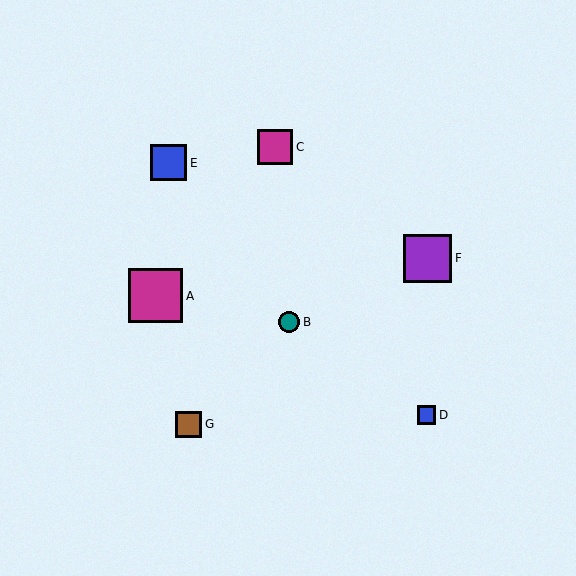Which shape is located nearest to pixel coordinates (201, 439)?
The brown square (labeled G) at (189, 424) is nearest to that location.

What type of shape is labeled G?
Shape G is a brown square.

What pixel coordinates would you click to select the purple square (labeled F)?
Click at (428, 258) to select the purple square F.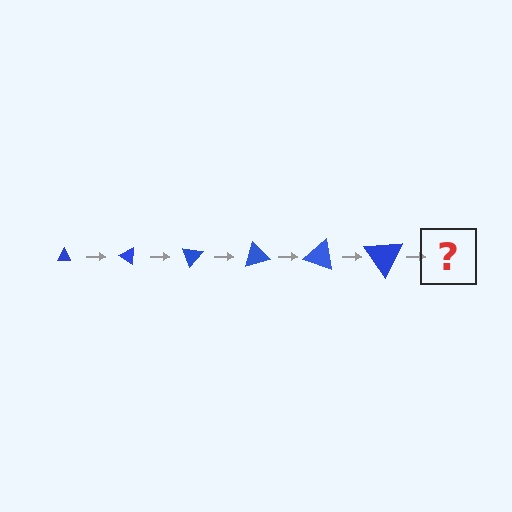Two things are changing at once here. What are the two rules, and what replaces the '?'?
The two rules are that the triangle grows larger each step and it rotates 35 degrees each step. The '?' should be a triangle, larger than the previous one and rotated 210 degrees from the start.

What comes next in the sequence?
The next element should be a triangle, larger than the previous one and rotated 210 degrees from the start.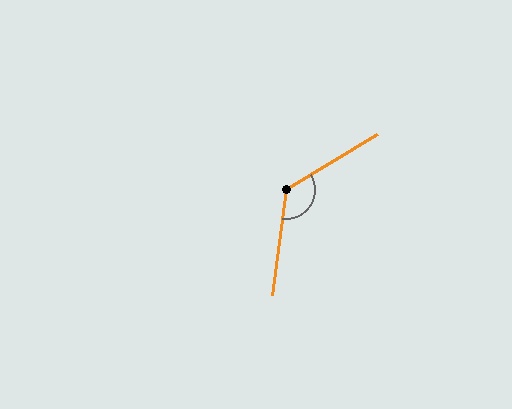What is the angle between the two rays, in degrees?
Approximately 129 degrees.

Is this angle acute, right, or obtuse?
It is obtuse.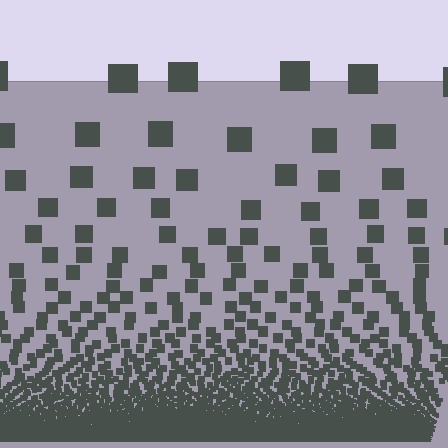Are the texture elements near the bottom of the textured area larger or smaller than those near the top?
Smaller. The gradient is inverted — elements near the bottom are smaller and denser.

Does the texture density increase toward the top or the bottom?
Density increases toward the bottom.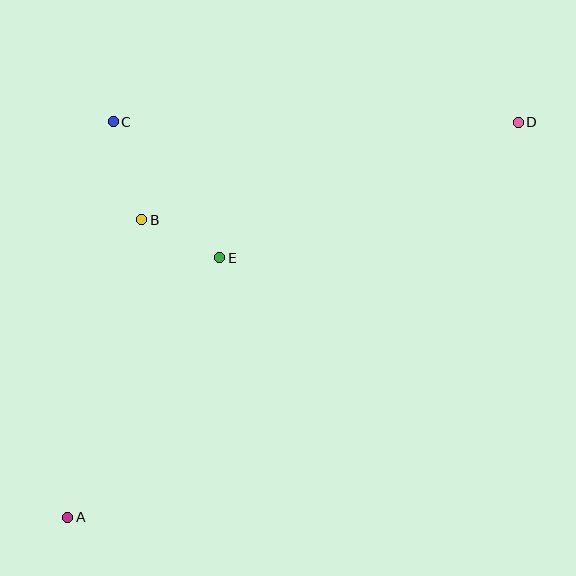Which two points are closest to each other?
Points B and E are closest to each other.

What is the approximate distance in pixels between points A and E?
The distance between A and E is approximately 300 pixels.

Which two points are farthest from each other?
Points A and D are farthest from each other.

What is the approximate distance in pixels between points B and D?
The distance between B and D is approximately 389 pixels.